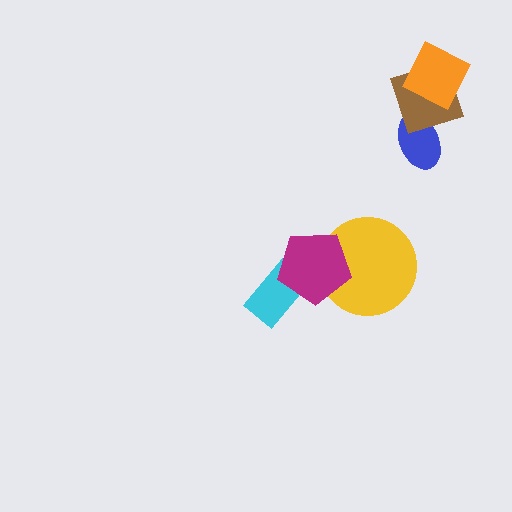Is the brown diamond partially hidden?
Yes, it is partially covered by another shape.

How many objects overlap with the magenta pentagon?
2 objects overlap with the magenta pentagon.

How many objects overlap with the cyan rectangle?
1 object overlaps with the cyan rectangle.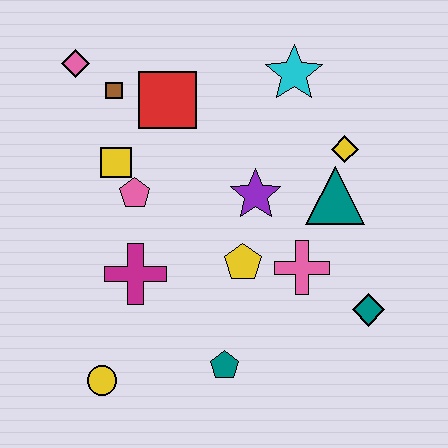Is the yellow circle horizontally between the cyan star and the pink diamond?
Yes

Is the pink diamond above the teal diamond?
Yes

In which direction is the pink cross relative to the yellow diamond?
The pink cross is below the yellow diamond.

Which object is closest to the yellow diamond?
The teal triangle is closest to the yellow diamond.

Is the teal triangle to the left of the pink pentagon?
No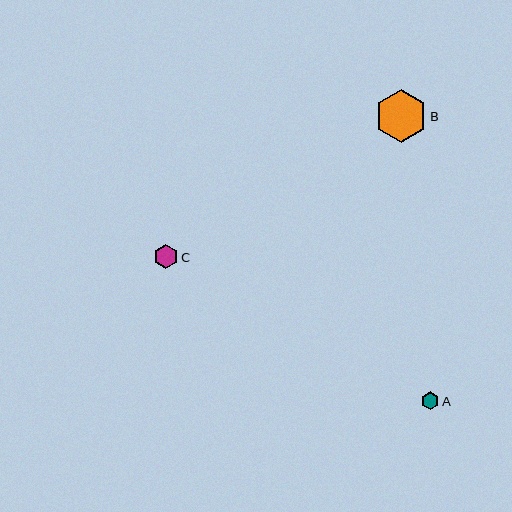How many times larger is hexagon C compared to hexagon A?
Hexagon C is approximately 1.3 times the size of hexagon A.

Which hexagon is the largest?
Hexagon B is the largest with a size of approximately 53 pixels.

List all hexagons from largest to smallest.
From largest to smallest: B, C, A.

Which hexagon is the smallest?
Hexagon A is the smallest with a size of approximately 18 pixels.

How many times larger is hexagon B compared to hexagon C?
Hexagon B is approximately 2.2 times the size of hexagon C.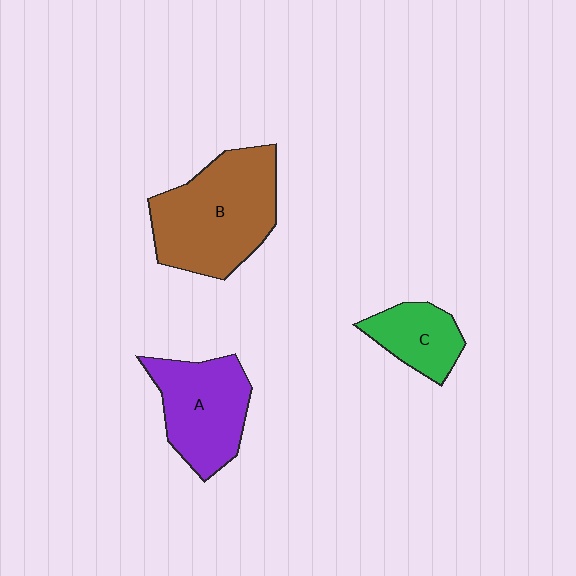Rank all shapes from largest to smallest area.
From largest to smallest: B (brown), A (purple), C (green).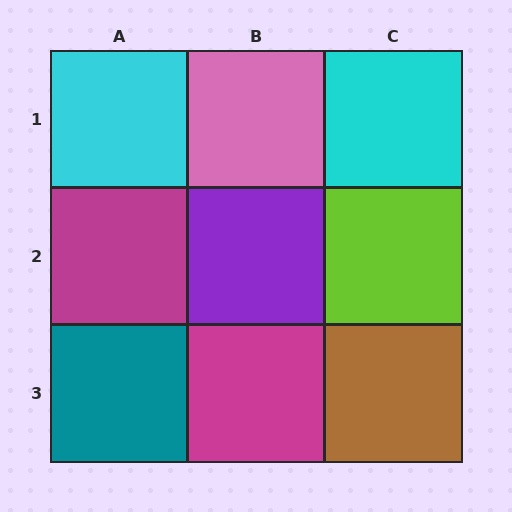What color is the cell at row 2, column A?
Magenta.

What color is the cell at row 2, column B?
Purple.